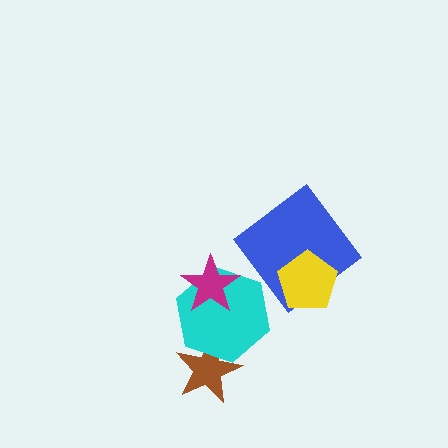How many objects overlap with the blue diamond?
1 object overlaps with the blue diamond.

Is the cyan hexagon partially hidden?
Yes, it is partially covered by another shape.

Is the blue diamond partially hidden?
Yes, it is partially covered by another shape.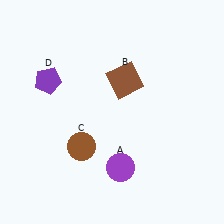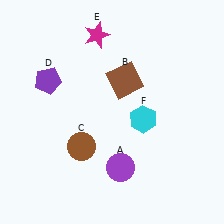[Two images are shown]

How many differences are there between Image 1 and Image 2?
There are 2 differences between the two images.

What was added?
A magenta star (E), a cyan hexagon (F) were added in Image 2.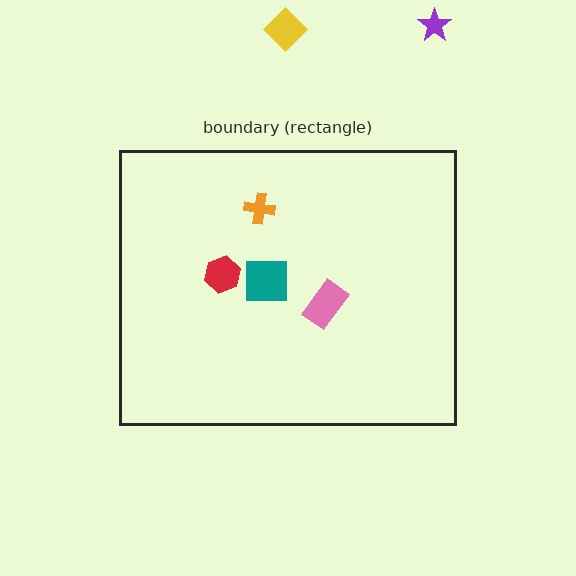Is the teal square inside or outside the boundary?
Inside.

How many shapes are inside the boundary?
4 inside, 2 outside.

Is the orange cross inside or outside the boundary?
Inside.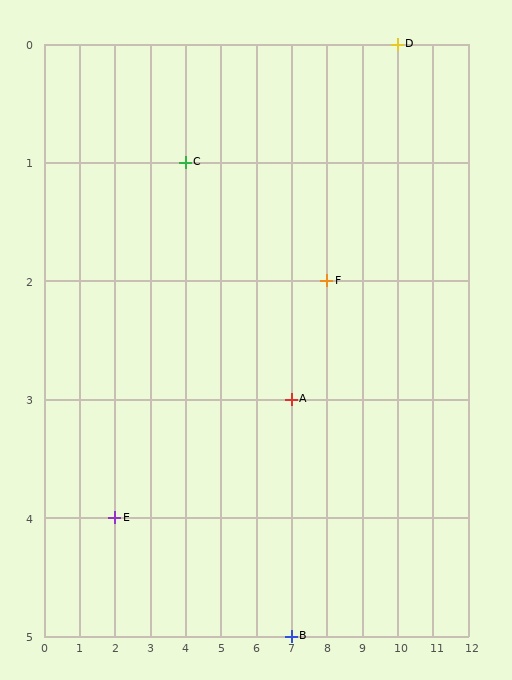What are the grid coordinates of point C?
Point C is at grid coordinates (4, 1).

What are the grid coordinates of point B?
Point B is at grid coordinates (7, 5).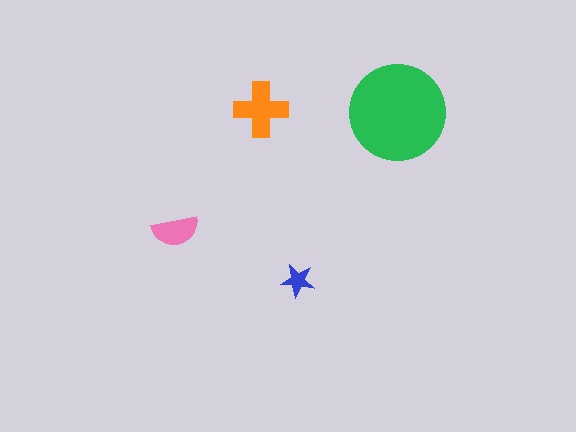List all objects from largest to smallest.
The green circle, the orange cross, the pink semicircle, the blue star.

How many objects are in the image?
There are 4 objects in the image.